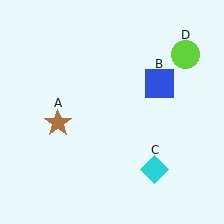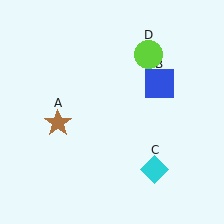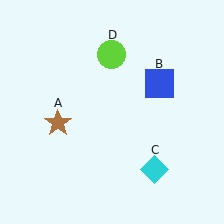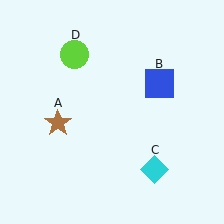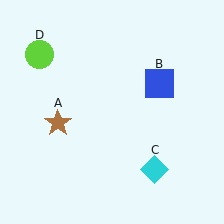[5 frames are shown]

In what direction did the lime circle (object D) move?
The lime circle (object D) moved left.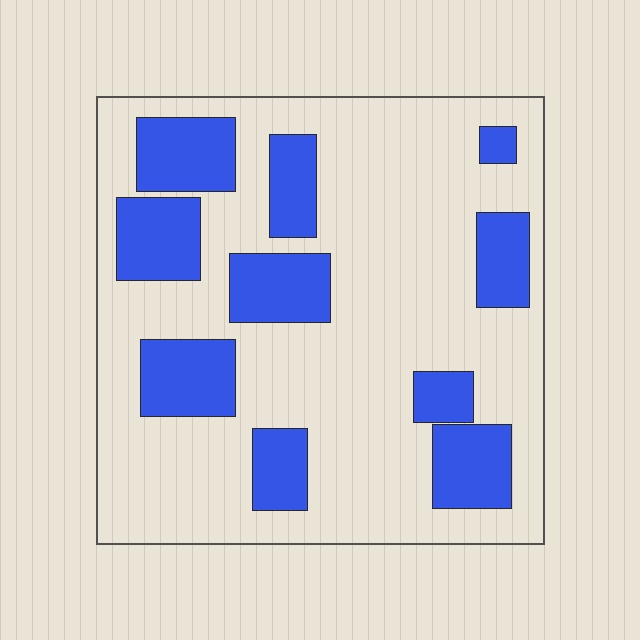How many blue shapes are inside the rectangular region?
10.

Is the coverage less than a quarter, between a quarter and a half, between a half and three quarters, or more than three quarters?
Between a quarter and a half.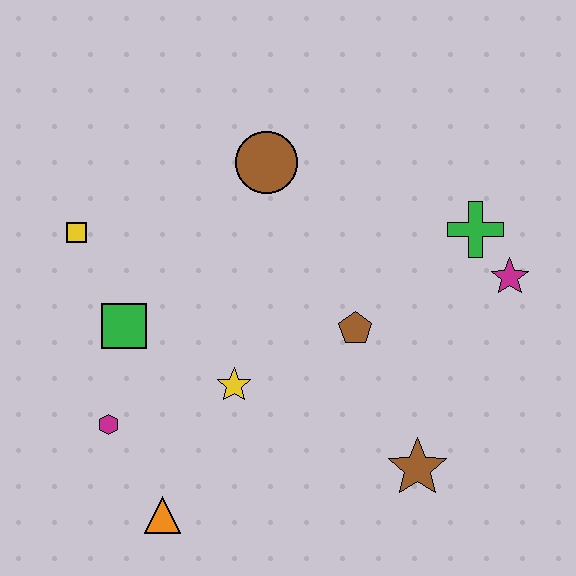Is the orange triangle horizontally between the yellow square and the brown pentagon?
Yes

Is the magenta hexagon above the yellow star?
No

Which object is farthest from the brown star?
The yellow square is farthest from the brown star.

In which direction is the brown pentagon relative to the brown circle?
The brown pentagon is below the brown circle.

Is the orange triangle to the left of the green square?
No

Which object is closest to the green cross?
The magenta star is closest to the green cross.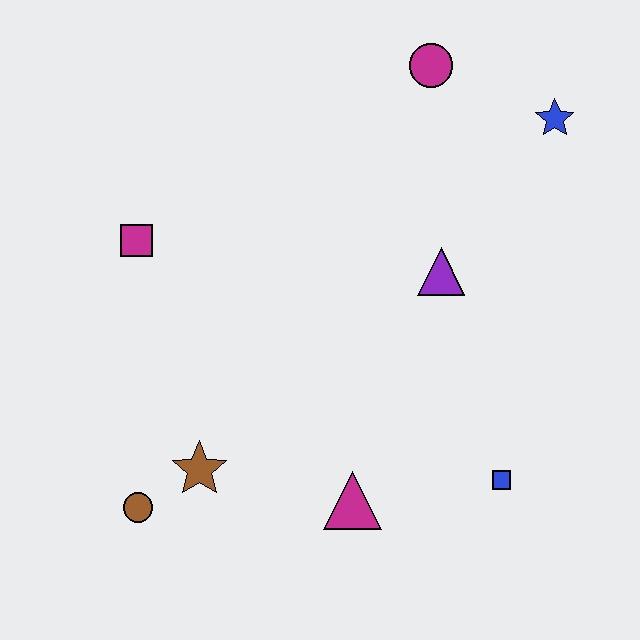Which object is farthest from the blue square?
The magenta square is farthest from the blue square.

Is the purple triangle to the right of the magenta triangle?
Yes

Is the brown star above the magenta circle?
No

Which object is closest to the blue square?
The magenta triangle is closest to the blue square.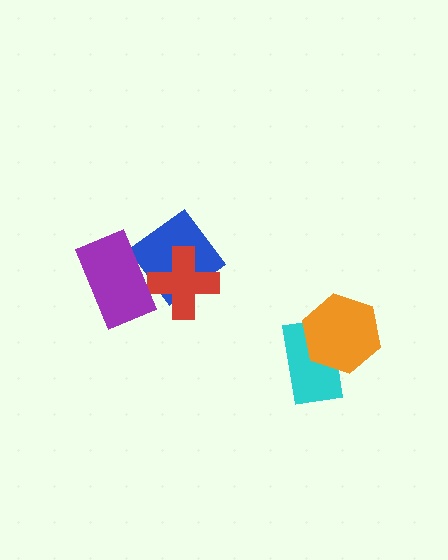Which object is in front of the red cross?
The purple rectangle is in front of the red cross.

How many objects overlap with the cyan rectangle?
1 object overlaps with the cyan rectangle.